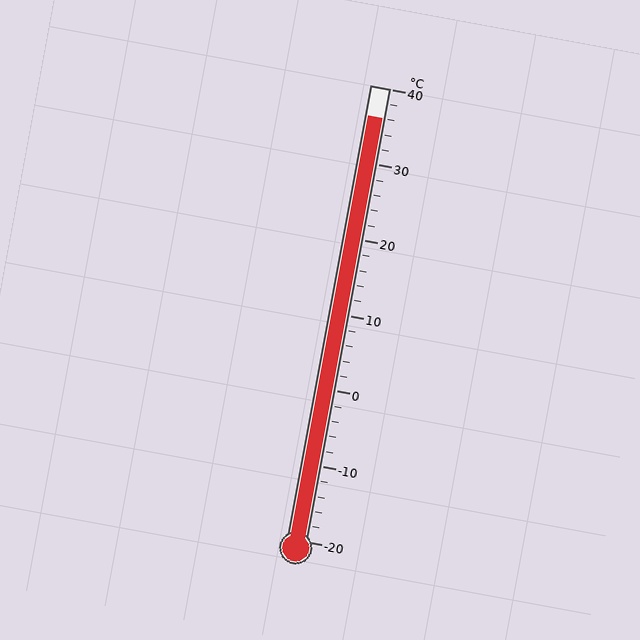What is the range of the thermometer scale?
The thermometer scale ranges from -20°C to 40°C.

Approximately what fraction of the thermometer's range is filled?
The thermometer is filled to approximately 95% of its range.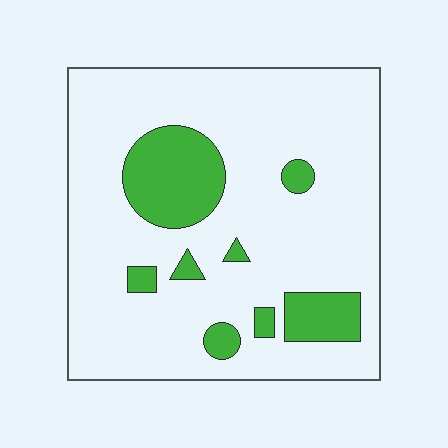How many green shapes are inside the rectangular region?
8.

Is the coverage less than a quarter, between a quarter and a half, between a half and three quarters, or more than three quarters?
Less than a quarter.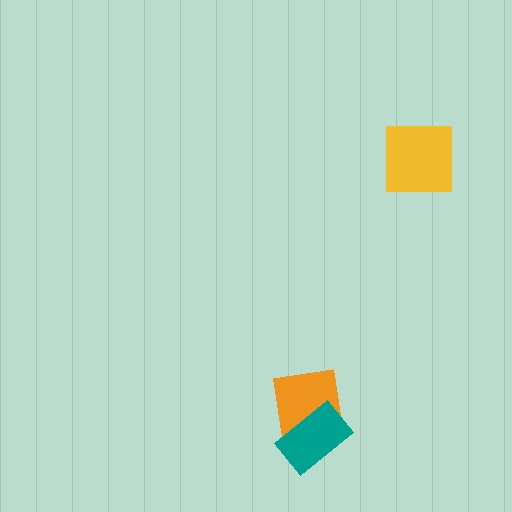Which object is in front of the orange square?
The teal rectangle is in front of the orange square.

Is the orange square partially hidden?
Yes, it is partially covered by another shape.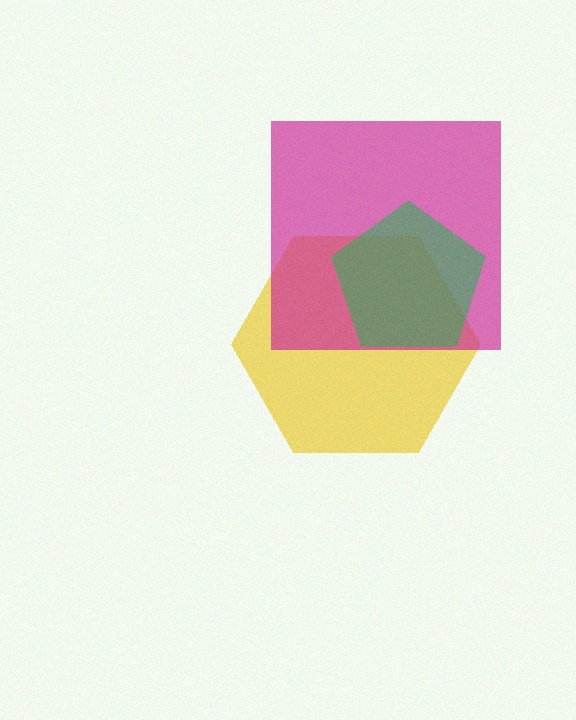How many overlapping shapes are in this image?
There are 3 overlapping shapes in the image.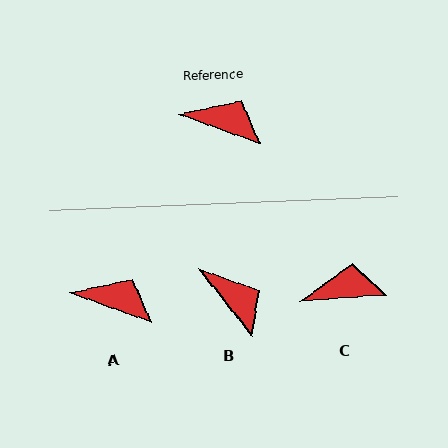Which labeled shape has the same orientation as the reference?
A.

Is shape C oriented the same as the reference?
No, it is off by about 24 degrees.